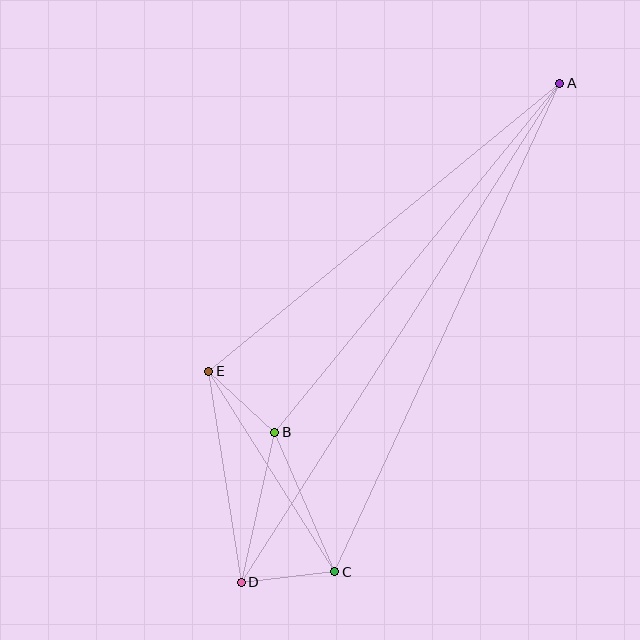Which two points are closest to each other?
Points B and E are closest to each other.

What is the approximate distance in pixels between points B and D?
The distance between B and D is approximately 153 pixels.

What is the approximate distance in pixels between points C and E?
The distance between C and E is approximately 237 pixels.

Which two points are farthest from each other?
Points A and D are farthest from each other.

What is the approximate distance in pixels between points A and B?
The distance between A and B is approximately 451 pixels.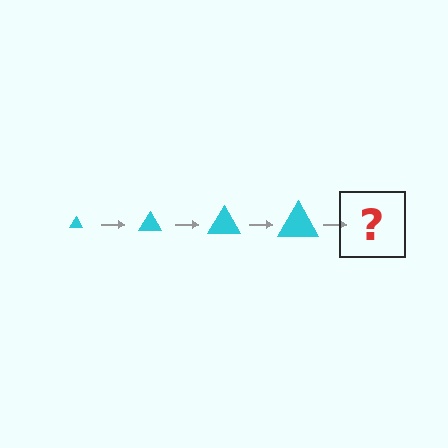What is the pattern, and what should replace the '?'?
The pattern is that the triangle gets progressively larger each step. The '?' should be a cyan triangle, larger than the previous one.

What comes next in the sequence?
The next element should be a cyan triangle, larger than the previous one.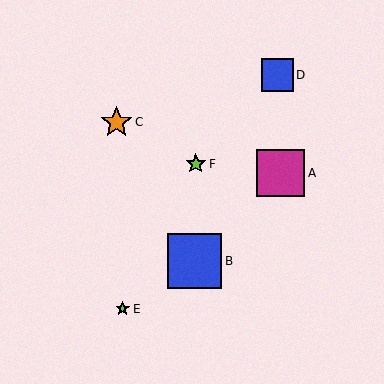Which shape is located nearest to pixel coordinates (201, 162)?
The lime star (labeled F) at (196, 164) is nearest to that location.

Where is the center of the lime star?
The center of the lime star is at (123, 309).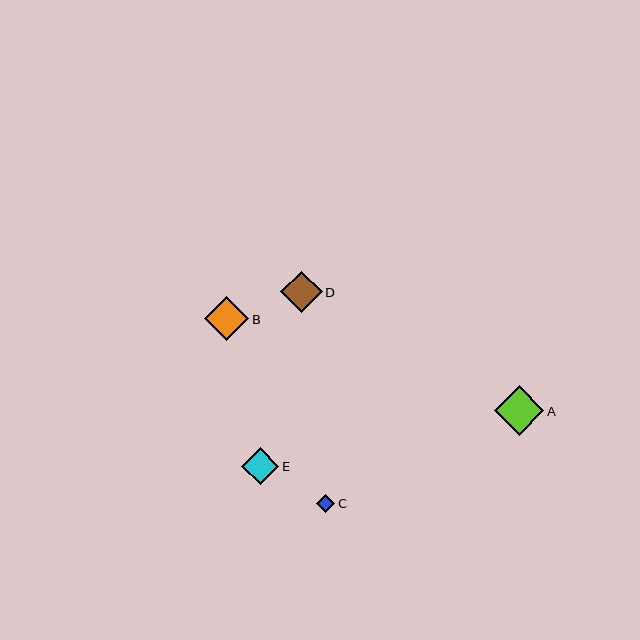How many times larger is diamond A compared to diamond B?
Diamond A is approximately 1.1 times the size of diamond B.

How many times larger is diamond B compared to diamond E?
Diamond B is approximately 1.2 times the size of diamond E.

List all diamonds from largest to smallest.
From largest to smallest: A, B, D, E, C.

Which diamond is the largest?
Diamond A is the largest with a size of approximately 49 pixels.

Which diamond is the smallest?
Diamond C is the smallest with a size of approximately 18 pixels.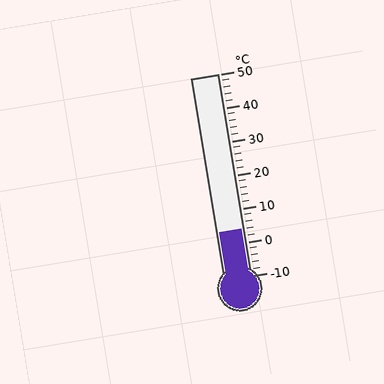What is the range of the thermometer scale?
The thermometer scale ranges from -10°C to 50°C.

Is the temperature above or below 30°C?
The temperature is below 30°C.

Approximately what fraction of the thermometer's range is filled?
The thermometer is filled to approximately 25% of its range.